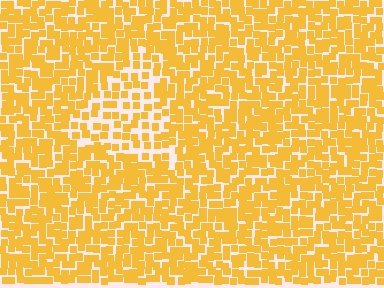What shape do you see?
I see a triangle.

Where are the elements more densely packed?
The elements are more densely packed outside the triangle boundary.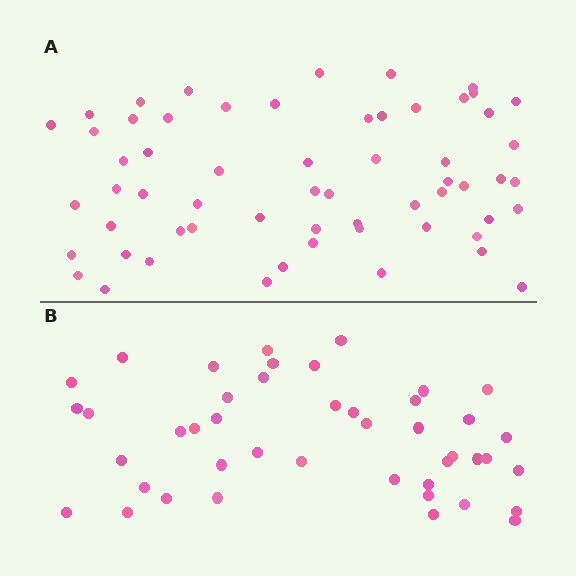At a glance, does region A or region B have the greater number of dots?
Region A (the top region) has more dots.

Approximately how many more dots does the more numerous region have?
Region A has approximately 15 more dots than region B.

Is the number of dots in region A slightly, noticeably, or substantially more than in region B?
Region A has noticeably more, but not dramatically so. The ratio is roughly 1.4 to 1.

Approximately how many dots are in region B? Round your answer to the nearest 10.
About 40 dots. (The exact count is 44, which rounds to 40.)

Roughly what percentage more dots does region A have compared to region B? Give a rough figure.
About 35% more.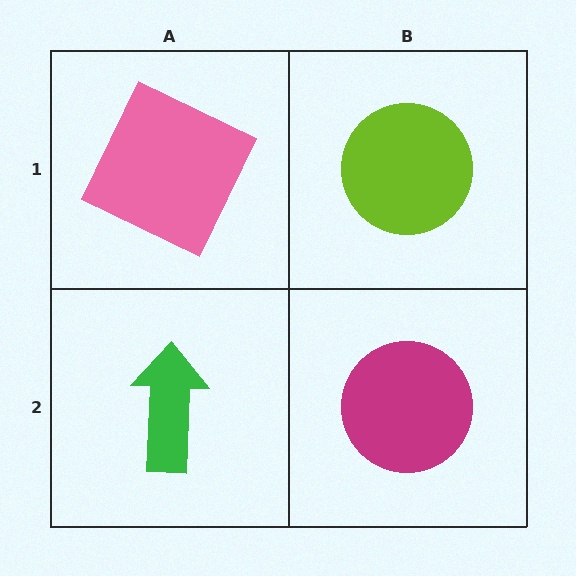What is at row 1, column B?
A lime circle.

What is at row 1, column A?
A pink square.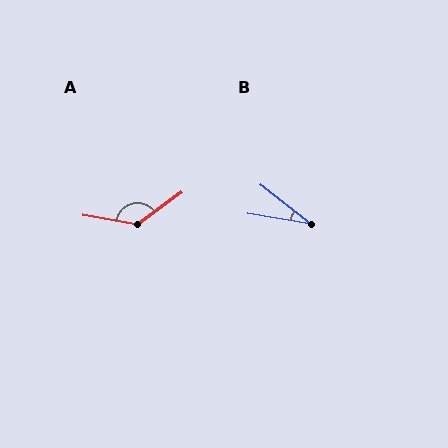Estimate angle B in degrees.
Approximately 29 degrees.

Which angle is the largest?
A, at approximately 133 degrees.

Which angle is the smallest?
B, at approximately 29 degrees.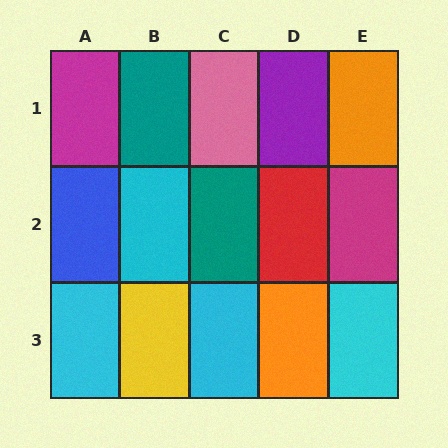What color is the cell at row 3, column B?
Yellow.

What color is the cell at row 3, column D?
Orange.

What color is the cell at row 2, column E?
Magenta.